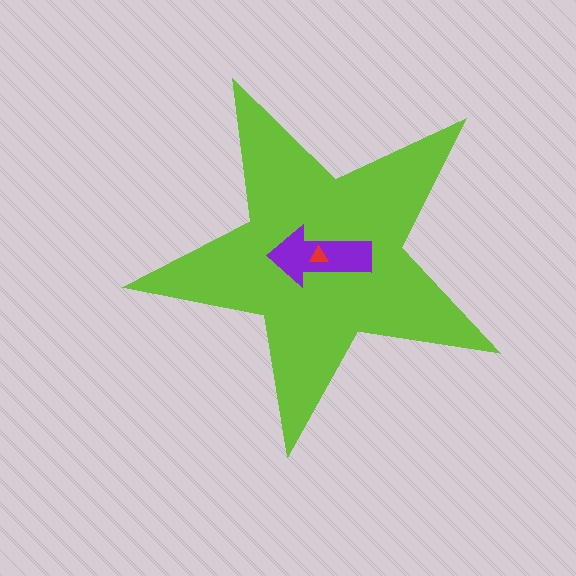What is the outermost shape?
The lime star.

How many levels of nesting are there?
3.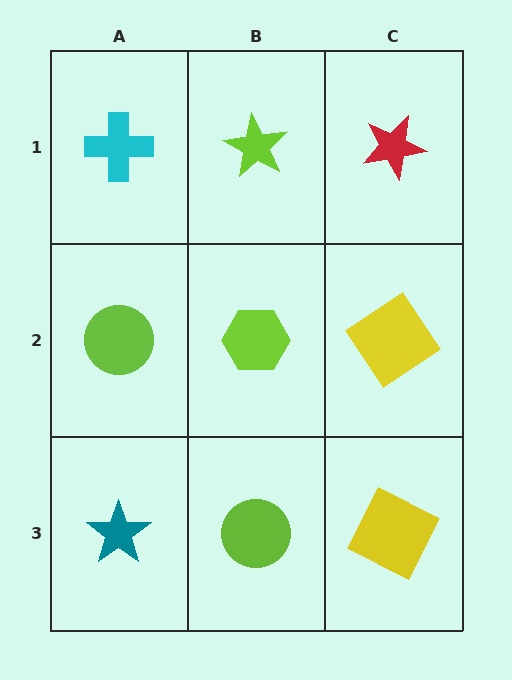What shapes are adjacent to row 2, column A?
A cyan cross (row 1, column A), a teal star (row 3, column A), a lime hexagon (row 2, column B).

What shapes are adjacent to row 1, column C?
A yellow diamond (row 2, column C), a lime star (row 1, column B).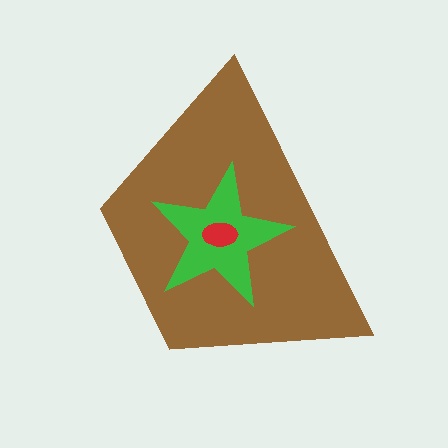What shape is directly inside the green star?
The red ellipse.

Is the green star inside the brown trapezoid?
Yes.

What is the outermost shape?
The brown trapezoid.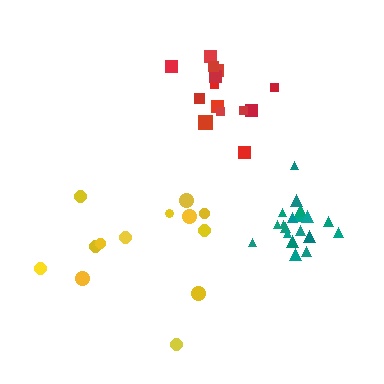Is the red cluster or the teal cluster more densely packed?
Teal.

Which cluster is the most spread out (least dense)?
Yellow.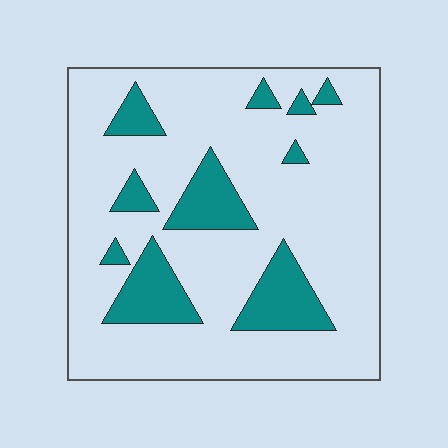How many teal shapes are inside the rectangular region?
10.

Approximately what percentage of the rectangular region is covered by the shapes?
Approximately 20%.